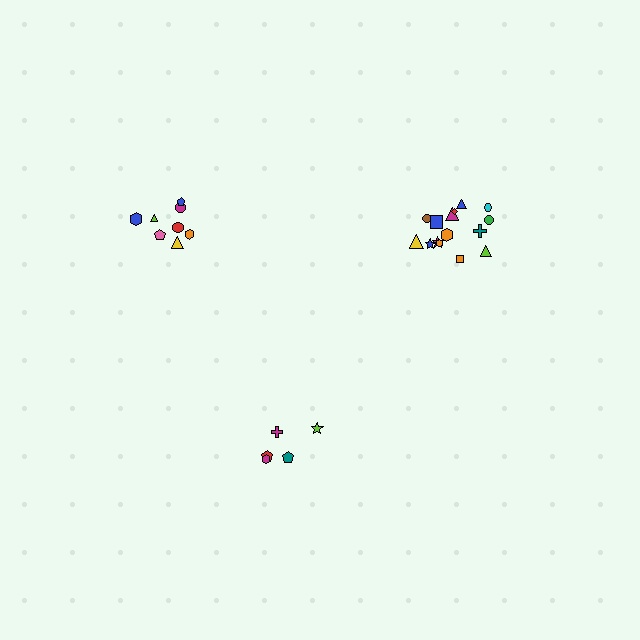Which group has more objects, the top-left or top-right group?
The top-right group.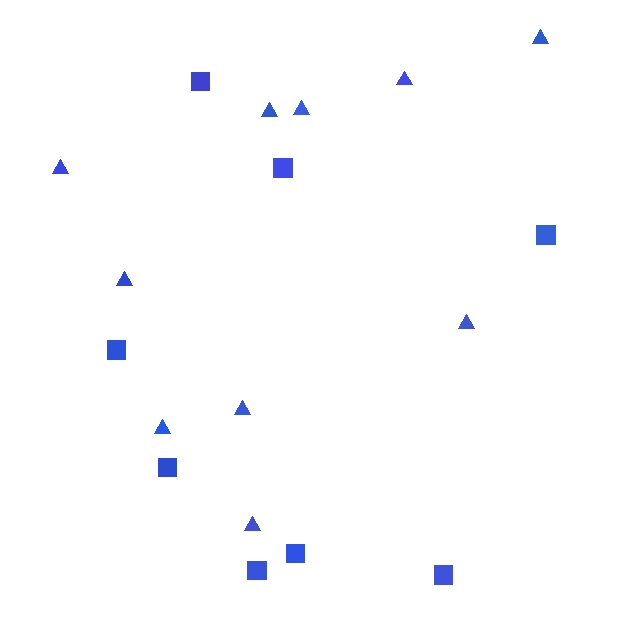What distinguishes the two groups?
There are 2 groups: one group of squares (8) and one group of triangles (10).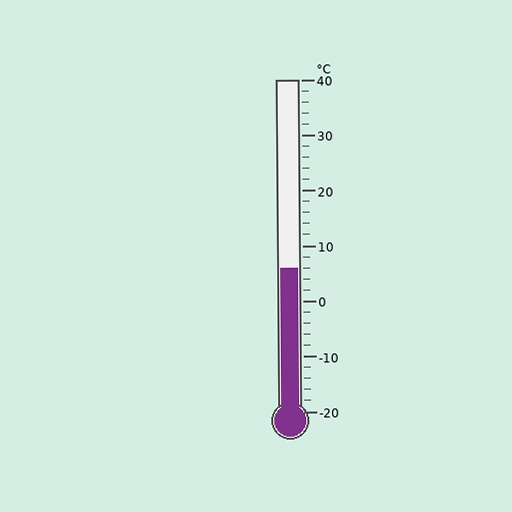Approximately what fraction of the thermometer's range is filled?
The thermometer is filled to approximately 45% of its range.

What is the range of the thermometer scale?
The thermometer scale ranges from -20°C to 40°C.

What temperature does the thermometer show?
The thermometer shows approximately 6°C.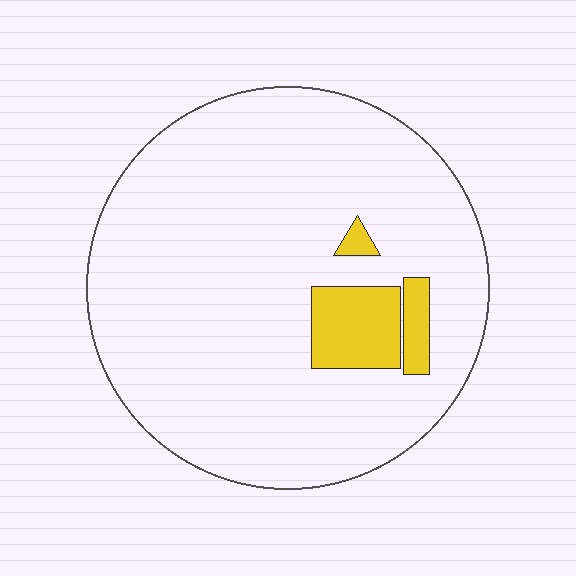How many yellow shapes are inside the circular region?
3.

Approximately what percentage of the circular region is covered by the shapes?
Approximately 10%.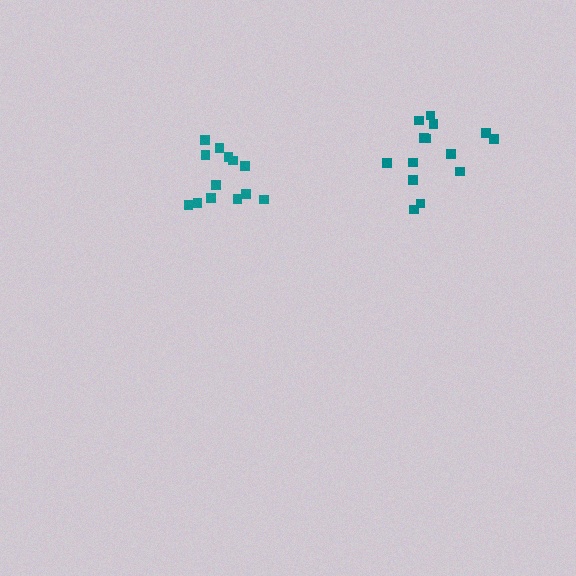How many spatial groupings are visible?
There are 2 spatial groupings.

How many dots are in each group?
Group 1: 13 dots, Group 2: 14 dots (27 total).